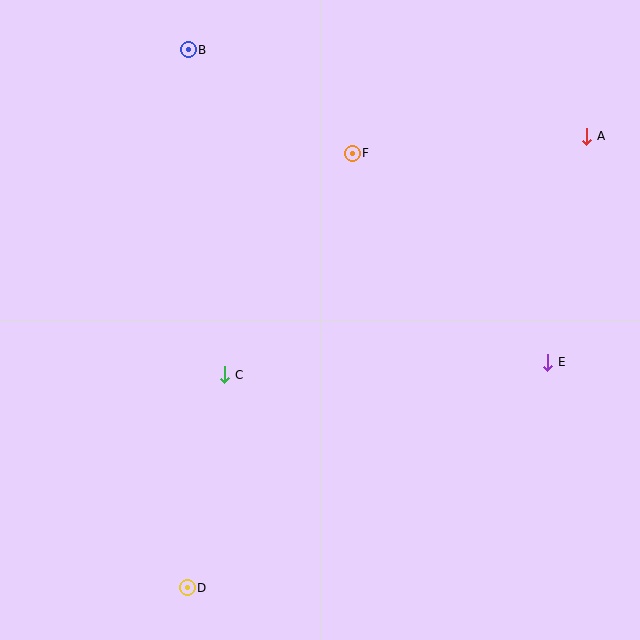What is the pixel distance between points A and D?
The distance between A and D is 603 pixels.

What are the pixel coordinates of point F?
Point F is at (352, 153).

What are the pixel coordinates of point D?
Point D is at (187, 588).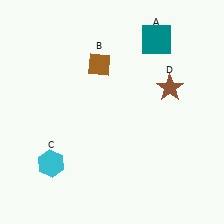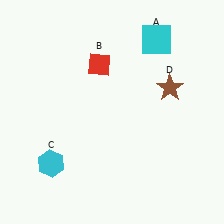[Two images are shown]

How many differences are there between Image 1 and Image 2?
There are 2 differences between the two images.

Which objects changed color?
A changed from teal to cyan. B changed from brown to red.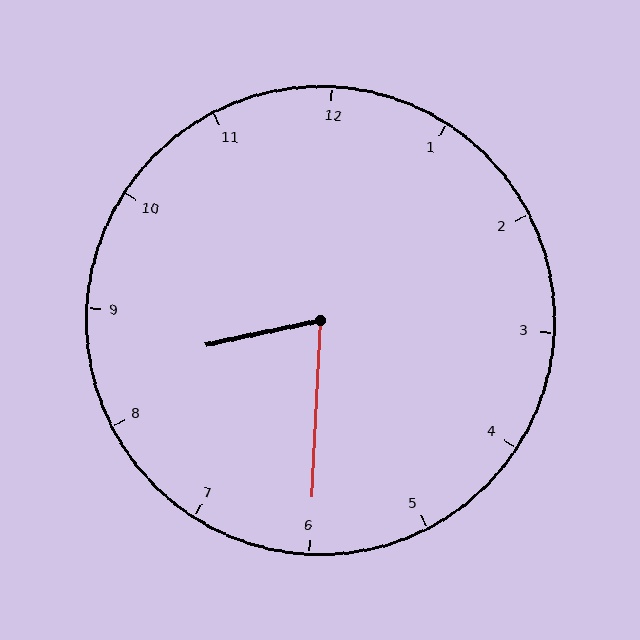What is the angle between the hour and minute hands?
Approximately 75 degrees.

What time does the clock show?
8:30.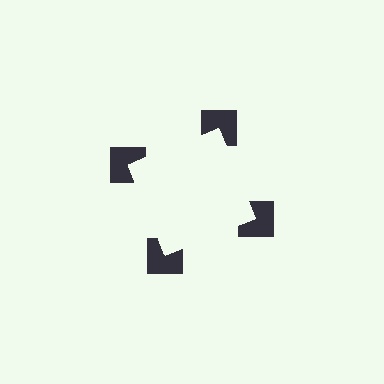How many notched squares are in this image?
There are 4 — one at each vertex of the illusory square.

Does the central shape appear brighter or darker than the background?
It typically appears slightly brighter than the background, even though no actual brightness change is drawn.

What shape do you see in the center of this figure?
An illusory square — its edges are inferred from the aligned wedge cuts in the notched squares, not physically drawn.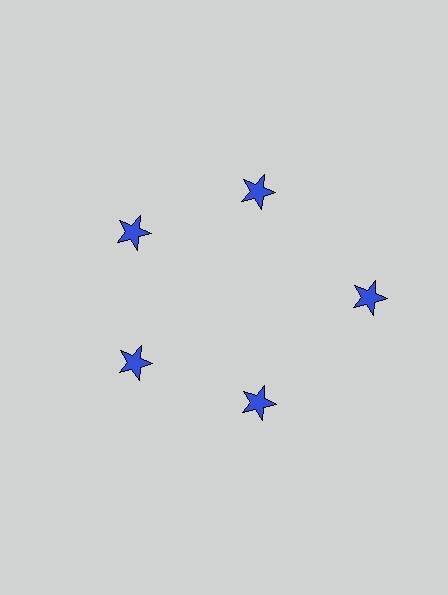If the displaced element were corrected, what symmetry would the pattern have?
It would have 5-fold rotational symmetry — the pattern would map onto itself every 72 degrees.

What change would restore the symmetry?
The symmetry would be restored by moving it inward, back onto the ring so that all 5 stars sit at equal angles and equal distance from the center.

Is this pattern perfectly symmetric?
No. The 5 blue stars are arranged in a ring, but one element near the 3 o'clock position is pushed outward from the center, breaking the 5-fold rotational symmetry.